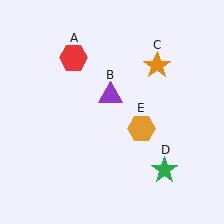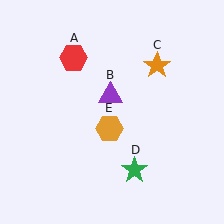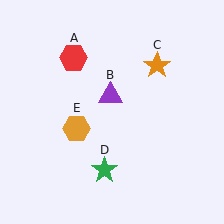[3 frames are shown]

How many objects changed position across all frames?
2 objects changed position: green star (object D), orange hexagon (object E).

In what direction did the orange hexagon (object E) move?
The orange hexagon (object E) moved left.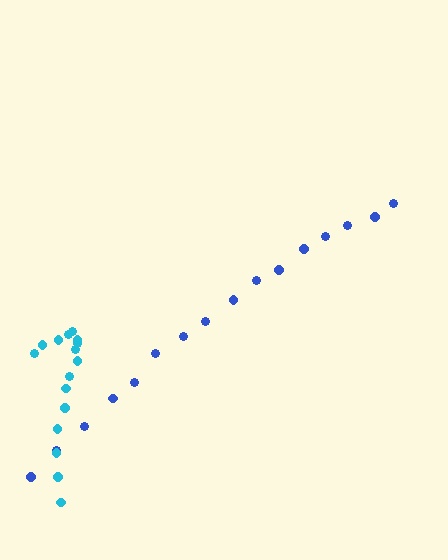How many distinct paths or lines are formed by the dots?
There are 2 distinct paths.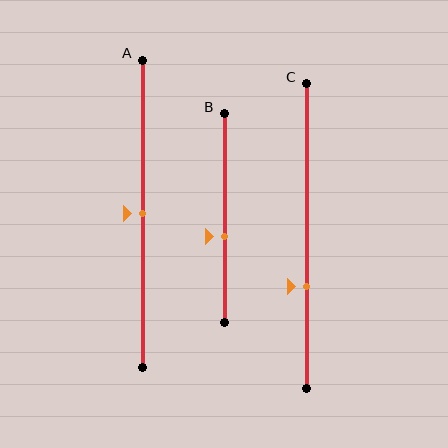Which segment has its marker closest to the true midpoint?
Segment A has its marker closest to the true midpoint.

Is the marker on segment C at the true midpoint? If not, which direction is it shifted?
No, the marker on segment C is shifted downward by about 17% of the segment length.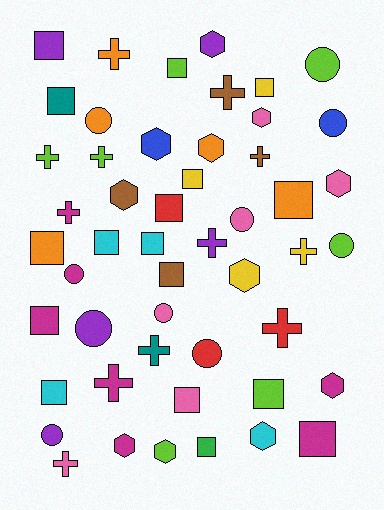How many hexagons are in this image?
There are 11 hexagons.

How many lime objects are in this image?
There are 7 lime objects.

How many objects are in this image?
There are 50 objects.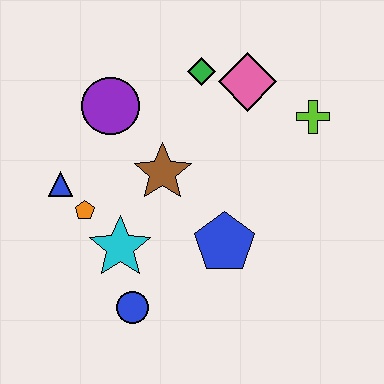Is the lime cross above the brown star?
Yes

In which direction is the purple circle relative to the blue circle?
The purple circle is above the blue circle.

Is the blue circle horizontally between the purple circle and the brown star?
Yes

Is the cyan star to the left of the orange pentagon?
No